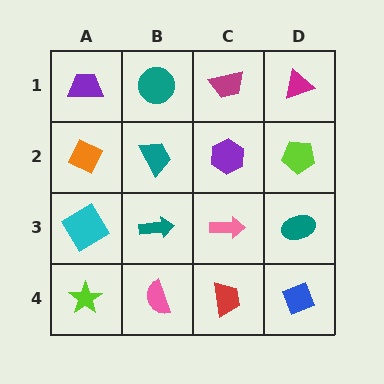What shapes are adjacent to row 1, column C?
A purple hexagon (row 2, column C), a teal circle (row 1, column B), a magenta triangle (row 1, column D).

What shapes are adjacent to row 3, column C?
A purple hexagon (row 2, column C), a red trapezoid (row 4, column C), a teal arrow (row 3, column B), a teal ellipse (row 3, column D).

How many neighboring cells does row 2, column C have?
4.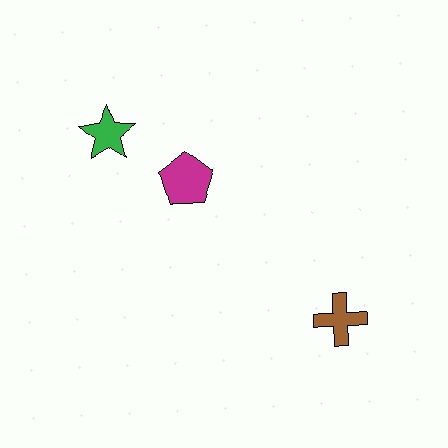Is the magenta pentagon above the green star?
No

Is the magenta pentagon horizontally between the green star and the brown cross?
Yes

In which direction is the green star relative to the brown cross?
The green star is to the left of the brown cross.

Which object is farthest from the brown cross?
The green star is farthest from the brown cross.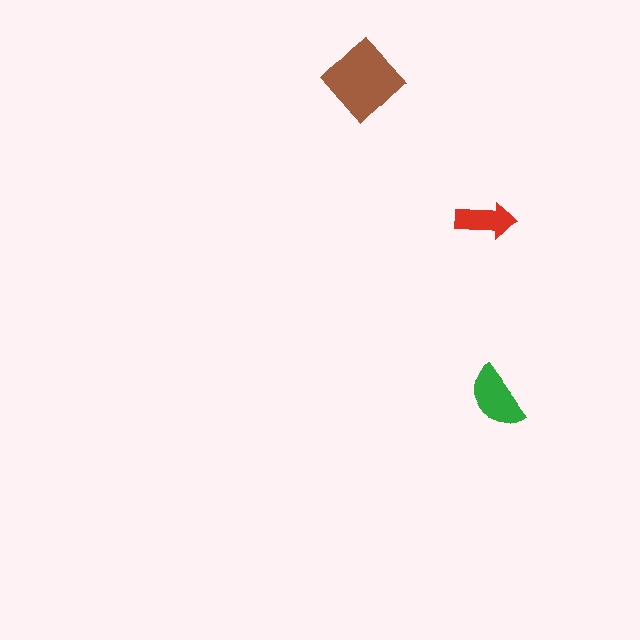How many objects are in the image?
There are 3 objects in the image.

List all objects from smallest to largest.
The red arrow, the green semicircle, the brown diamond.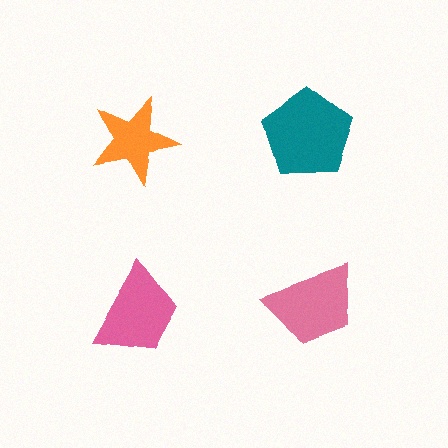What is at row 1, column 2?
A teal pentagon.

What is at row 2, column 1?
A pink trapezoid.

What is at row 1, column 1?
An orange star.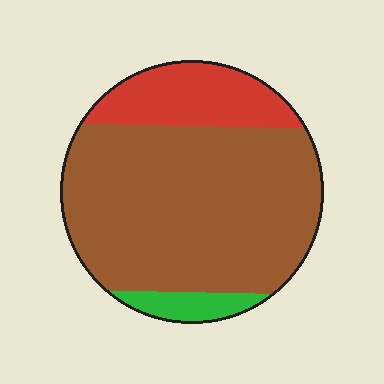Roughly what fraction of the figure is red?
Red takes up about one fifth (1/5) of the figure.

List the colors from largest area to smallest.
From largest to smallest: brown, red, green.